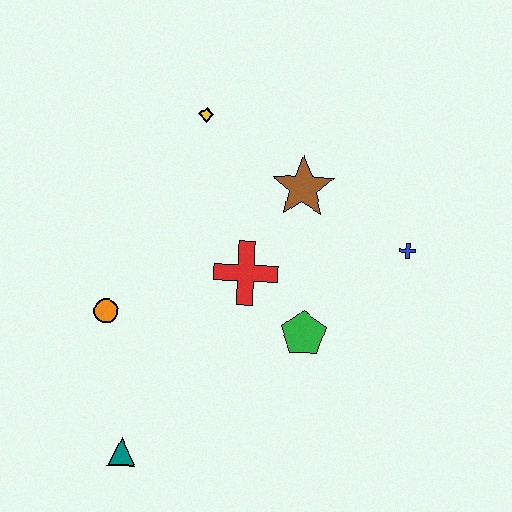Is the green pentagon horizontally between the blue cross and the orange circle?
Yes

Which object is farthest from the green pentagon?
The yellow diamond is farthest from the green pentagon.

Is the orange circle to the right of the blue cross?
No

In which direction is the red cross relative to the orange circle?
The red cross is to the right of the orange circle.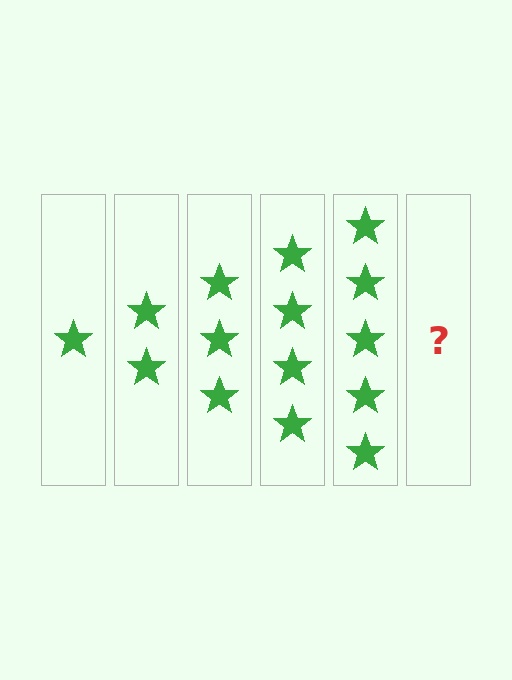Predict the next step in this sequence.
The next step is 6 stars.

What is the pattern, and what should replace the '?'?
The pattern is that each step adds one more star. The '?' should be 6 stars.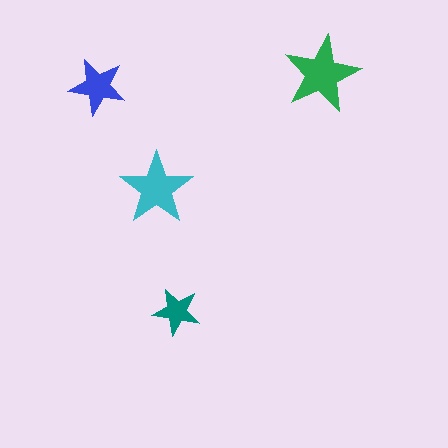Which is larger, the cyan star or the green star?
The green one.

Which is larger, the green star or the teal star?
The green one.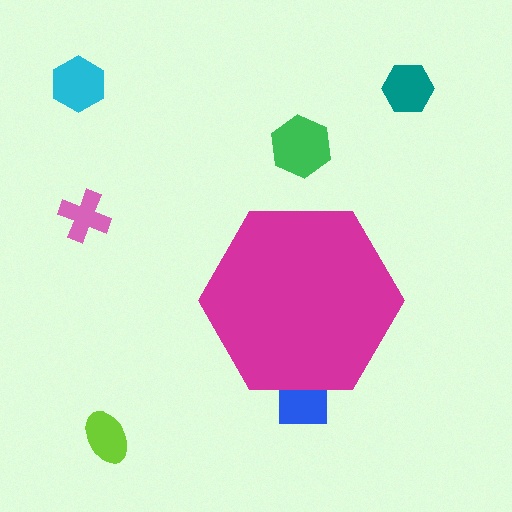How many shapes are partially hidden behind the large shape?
1 shape is partially hidden.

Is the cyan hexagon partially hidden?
No, the cyan hexagon is fully visible.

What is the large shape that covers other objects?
A magenta hexagon.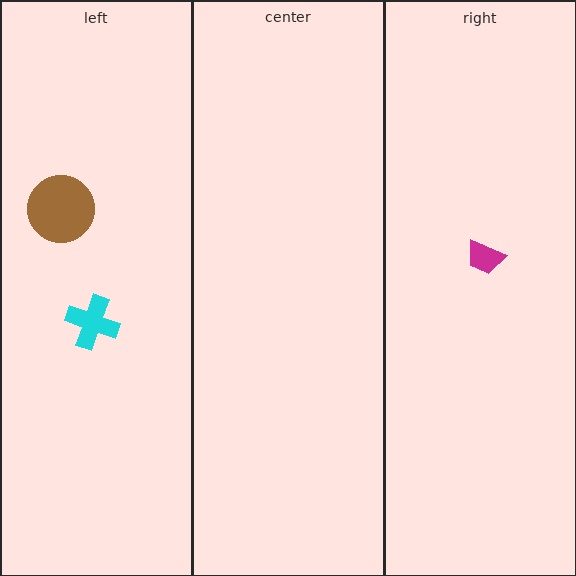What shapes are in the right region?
The magenta trapezoid.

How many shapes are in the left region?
2.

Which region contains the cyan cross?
The left region.